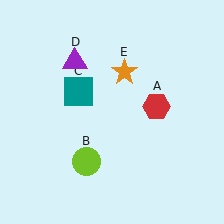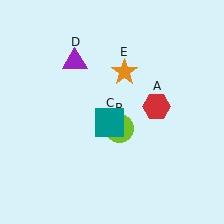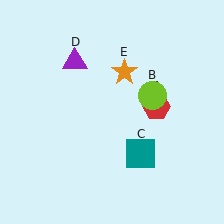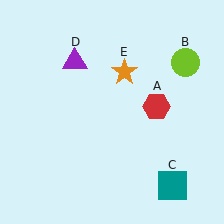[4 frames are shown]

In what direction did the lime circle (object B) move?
The lime circle (object B) moved up and to the right.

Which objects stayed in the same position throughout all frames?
Red hexagon (object A) and purple triangle (object D) and orange star (object E) remained stationary.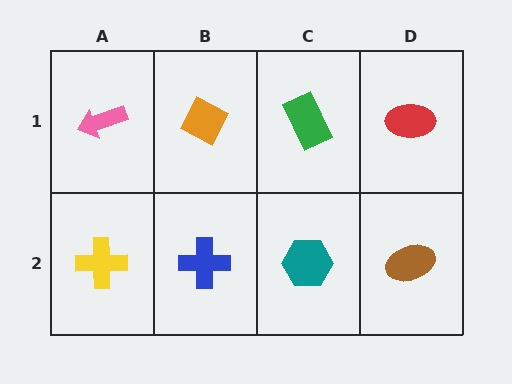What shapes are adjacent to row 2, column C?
A green rectangle (row 1, column C), a blue cross (row 2, column B), a brown ellipse (row 2, column D).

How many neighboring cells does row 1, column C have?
3.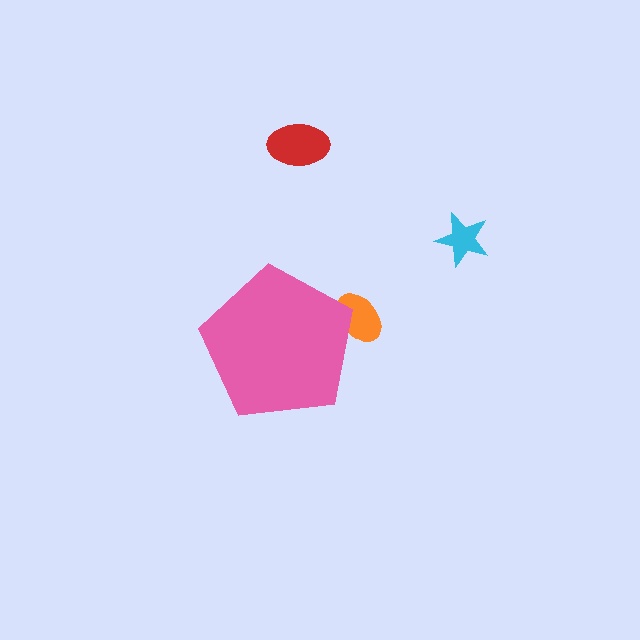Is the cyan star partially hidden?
No, the cyan star is fully visible.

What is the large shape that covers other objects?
A pink pentagon.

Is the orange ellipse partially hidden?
Yes, the orange ellipse is partially hidden behind the pink pentagon.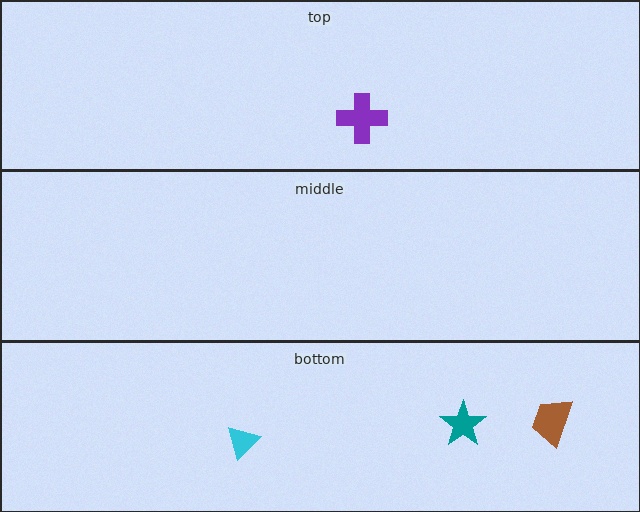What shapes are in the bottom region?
The brown trapezoid, the cyan triangle, the teal star.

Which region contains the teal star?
The bottom region.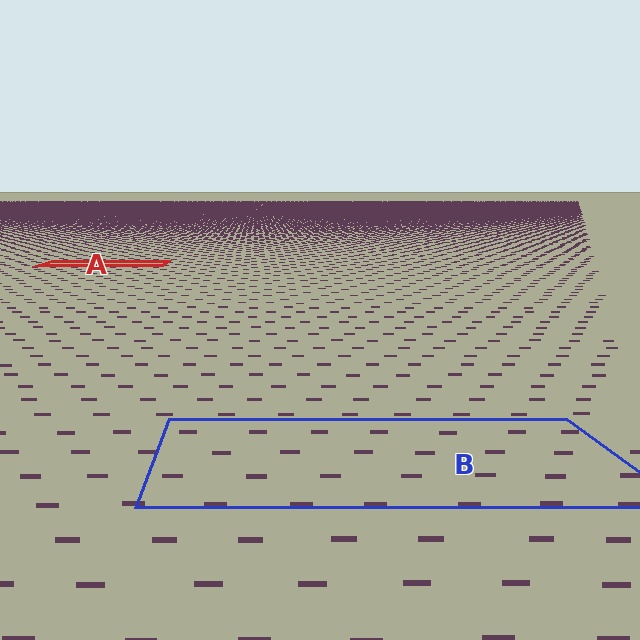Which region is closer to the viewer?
Region B is closer. The texture elements there are larger and more spread out.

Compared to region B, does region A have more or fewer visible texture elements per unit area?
Region A has more texture elements per unit area — they are packed more densely because it is farther away.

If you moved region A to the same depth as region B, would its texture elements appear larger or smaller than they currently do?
They would appear larger. At a closer depth, the same texture elements are projected at a bigger on-screen size.